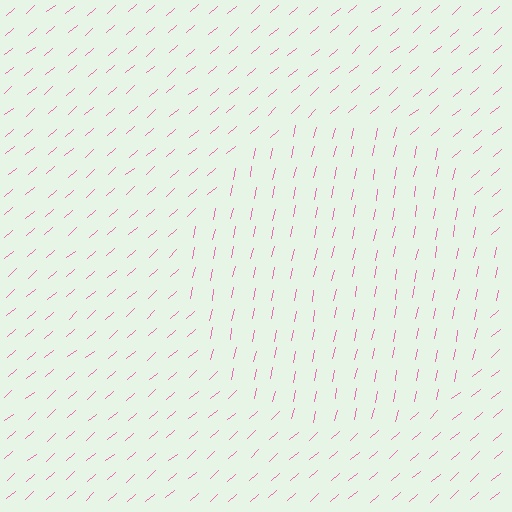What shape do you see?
I see a circle.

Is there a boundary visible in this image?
Yes, there is a texture boundary formed by a change in line orientation.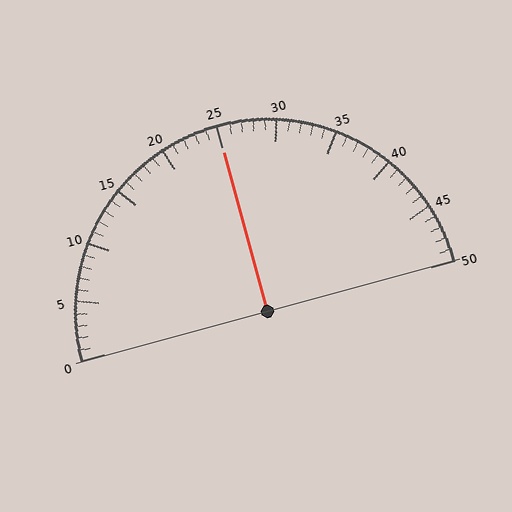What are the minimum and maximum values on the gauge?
The gauge ranges from 0 to 50.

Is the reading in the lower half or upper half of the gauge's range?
The reading is in the upper half of the range (0 to 50).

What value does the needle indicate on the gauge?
The needle indicates approximately 25.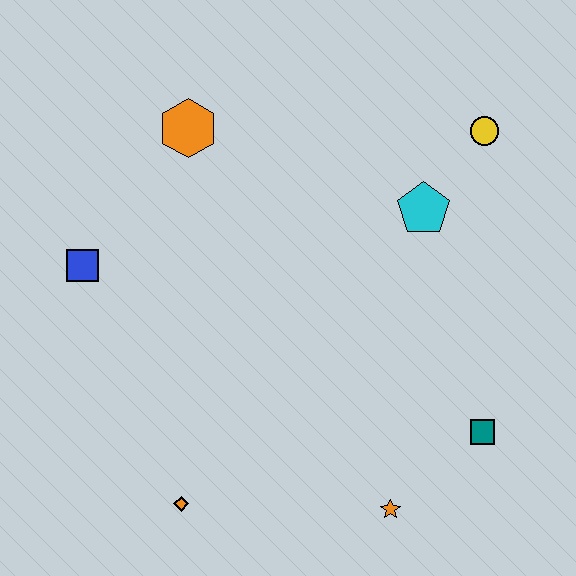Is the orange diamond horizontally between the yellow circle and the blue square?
Yes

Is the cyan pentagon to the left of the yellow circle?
Yes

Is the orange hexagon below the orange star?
No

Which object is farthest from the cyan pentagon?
The orange diamond is farthest from the cyan pentagon.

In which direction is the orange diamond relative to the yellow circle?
The orange diamond is below the yellow circle.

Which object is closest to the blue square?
The orange hexagon is closest to the blue square.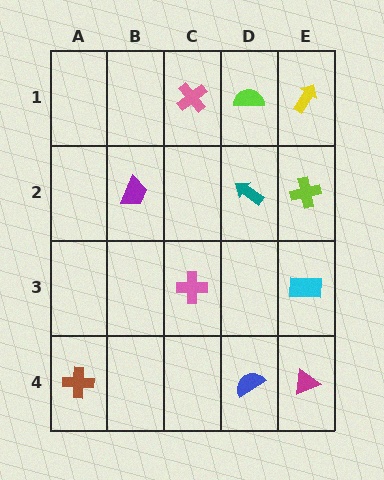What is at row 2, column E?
A lime cross.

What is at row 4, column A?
A brown cross.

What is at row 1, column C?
A pink cross.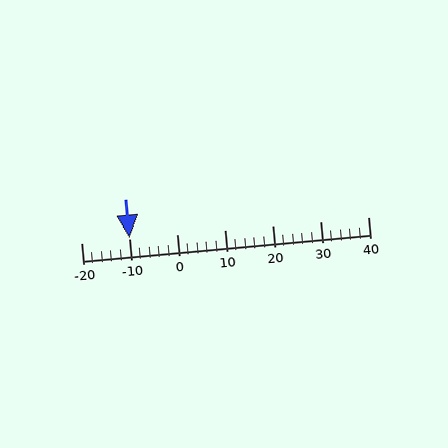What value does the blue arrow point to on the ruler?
The blue arrow points to approximately -10.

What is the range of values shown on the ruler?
The ruler shows values from -20 to 40.